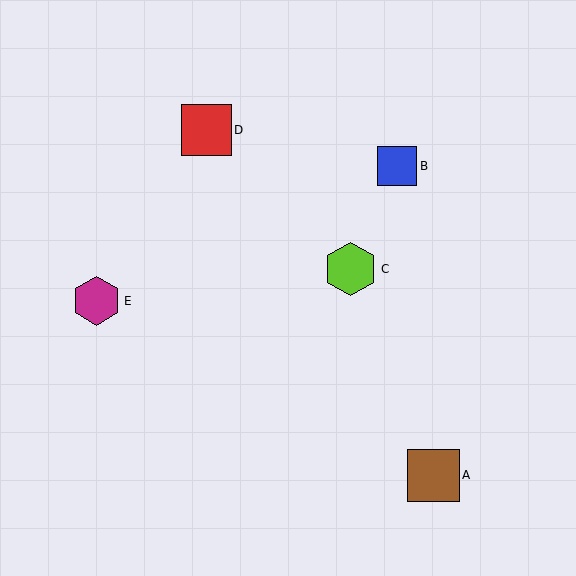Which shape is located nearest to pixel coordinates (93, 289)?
The magenta hexagon (labeled E) at (97, 301) is nearest to that location.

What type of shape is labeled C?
Shape C is a lime hexagon.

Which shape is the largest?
The lime hexagon (labeled C) is the largest.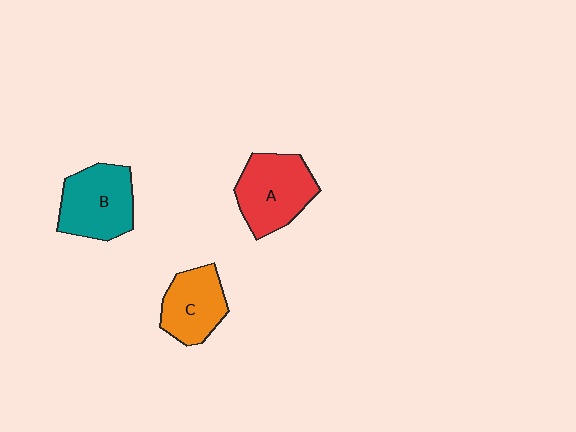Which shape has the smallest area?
Shape C (orange).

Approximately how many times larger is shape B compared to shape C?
Approximately 1.2 times.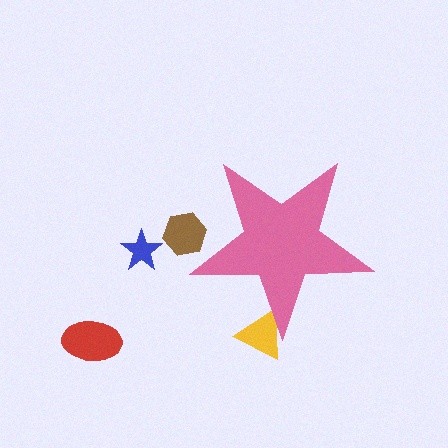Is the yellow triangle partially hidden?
Yes, the yellow triangle is partially hidden behind the pink star.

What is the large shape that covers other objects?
A pink star.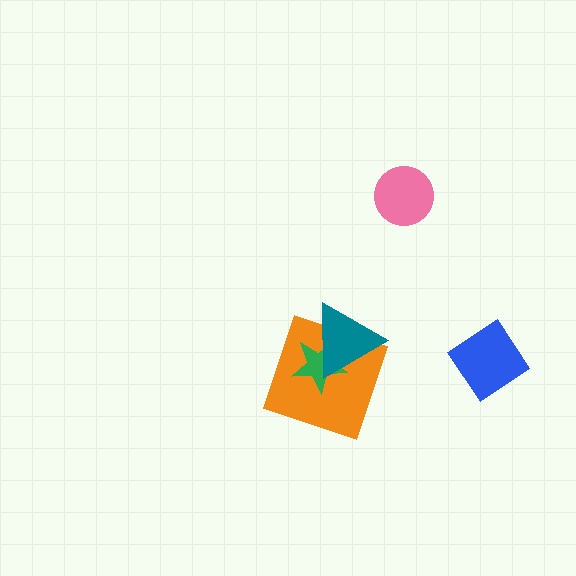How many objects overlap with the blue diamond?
0 objects overlap with the blue diamond.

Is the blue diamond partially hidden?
No, no other shape covers it.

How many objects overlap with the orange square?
2 objects overlap with the orange square.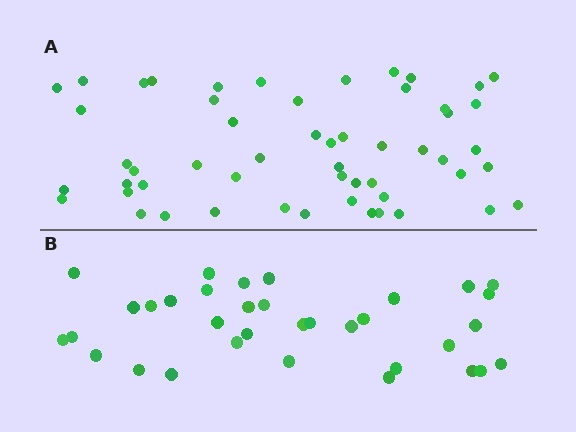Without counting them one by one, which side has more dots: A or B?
Region A (the top region) has more dots.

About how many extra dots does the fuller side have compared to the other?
Region A has approximately 20 more dots than region B.